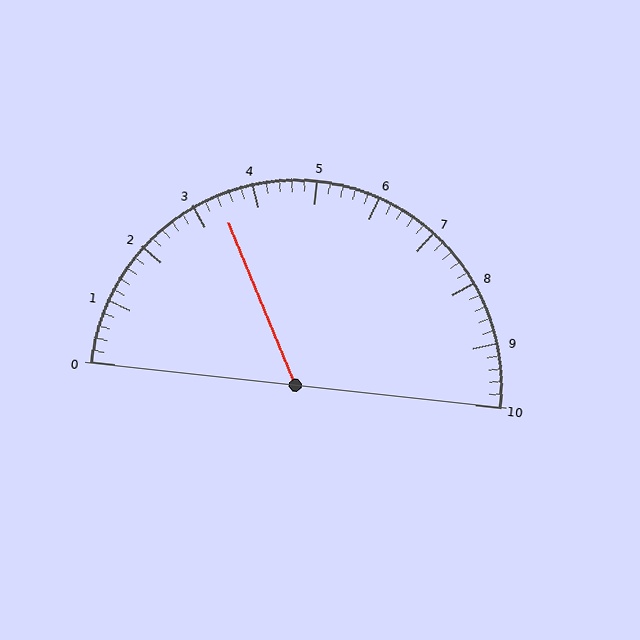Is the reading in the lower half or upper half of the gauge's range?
The reading is in the lower half of the range (0 to 10).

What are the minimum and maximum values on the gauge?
The gauge ranges from 0 to 10.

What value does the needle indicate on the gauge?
The needle indicates approximately 3.4.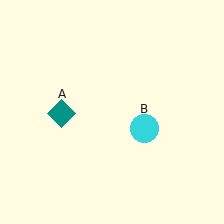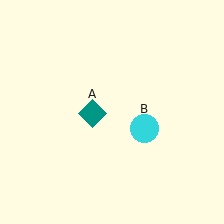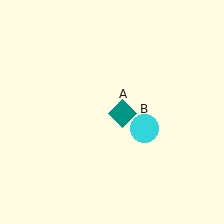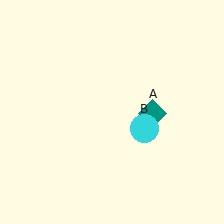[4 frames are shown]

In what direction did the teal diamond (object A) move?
The teal diamond (object A) moved right.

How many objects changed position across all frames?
1 object changed position: teal diamond (object A).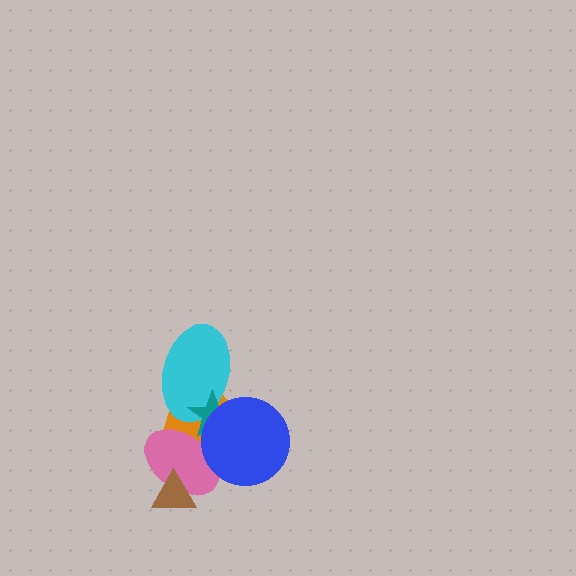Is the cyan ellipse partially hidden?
Yes, it is partially covered by another shape.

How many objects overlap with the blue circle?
4 objects overlap with the blue circle.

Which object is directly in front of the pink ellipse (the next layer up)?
The blue circle is directly in front of the pink ellipse.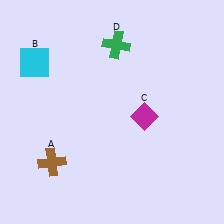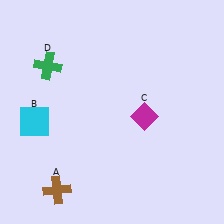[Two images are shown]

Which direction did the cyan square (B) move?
The cyan square (B) moved down.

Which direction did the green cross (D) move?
The green cross (D) moved left.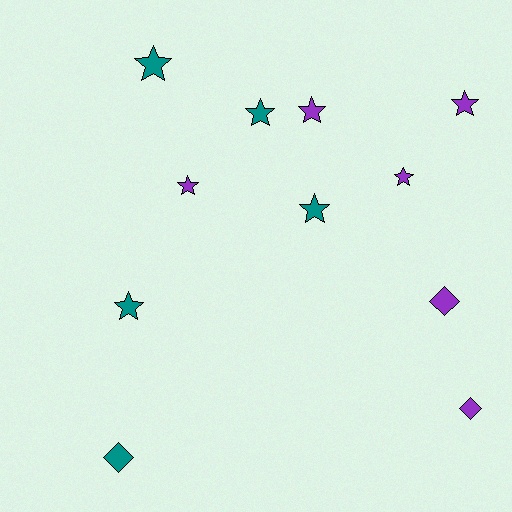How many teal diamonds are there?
There is 1 teal diamond.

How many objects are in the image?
There are 11 objects.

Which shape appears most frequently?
Star, with 8 objects.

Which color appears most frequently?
Purple, with 6 objects.